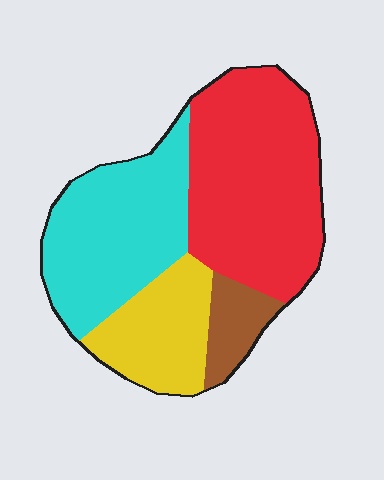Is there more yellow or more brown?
Yellow.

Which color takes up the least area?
Brown, at roughly 10%.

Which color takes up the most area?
Red, at roughly 40%.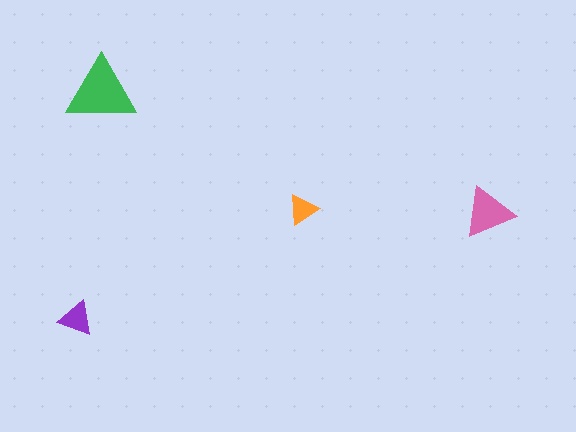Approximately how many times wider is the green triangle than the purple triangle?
About 2 times wider.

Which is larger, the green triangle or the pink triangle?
The green one.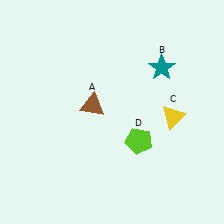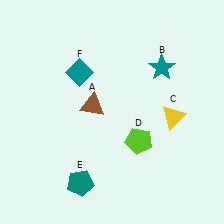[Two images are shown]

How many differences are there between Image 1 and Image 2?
There are 2 differences between the two images.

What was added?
A teal pentagon (E), a teal diamond (F) were added in Image 2.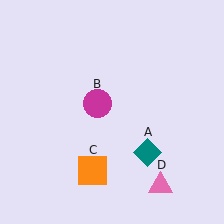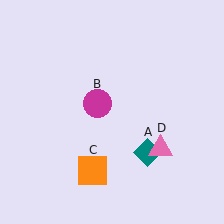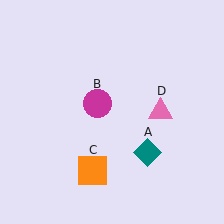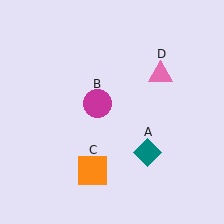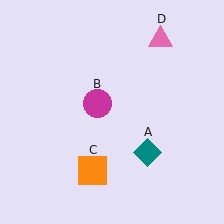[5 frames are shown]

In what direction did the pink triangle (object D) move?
The pink triangle (object D) moved up.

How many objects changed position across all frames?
1 object changed position: pink triangle (object D).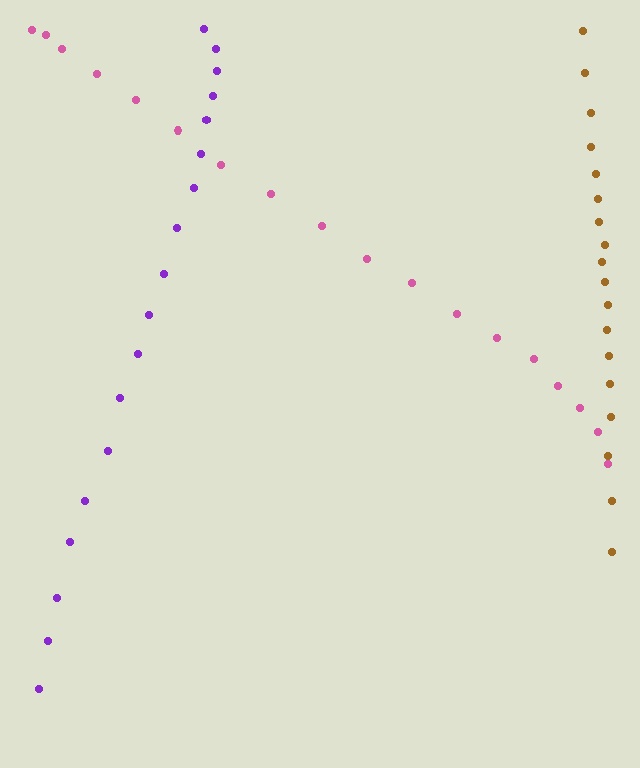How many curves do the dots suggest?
There are 3 distinct paths.